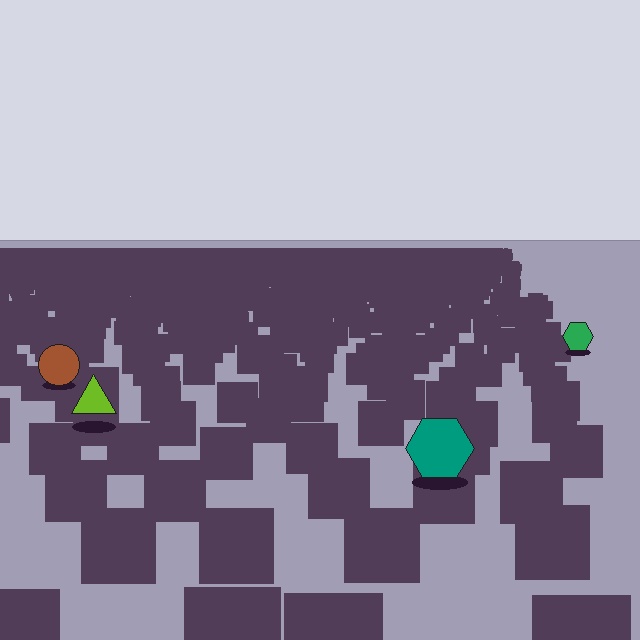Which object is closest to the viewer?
The teal hexagon is closest. The texture marks near it are larger and more spread out.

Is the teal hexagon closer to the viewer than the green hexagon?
Yes. The teal hexagon is closer — you can tell from the texture gradient: the ground texture is coarser near it.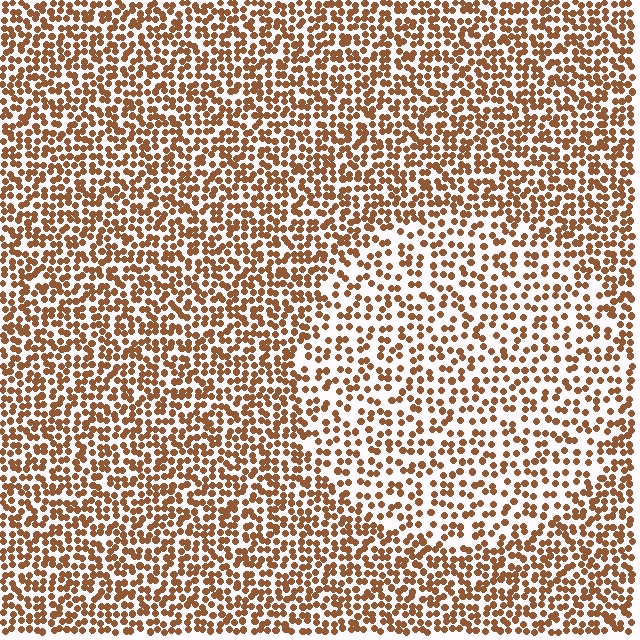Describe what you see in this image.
The image contains small brown elements arranged at two different densities. A circle-shaped region is visible where the elements are less densely packed than the surrounding area.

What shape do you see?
I see a circle.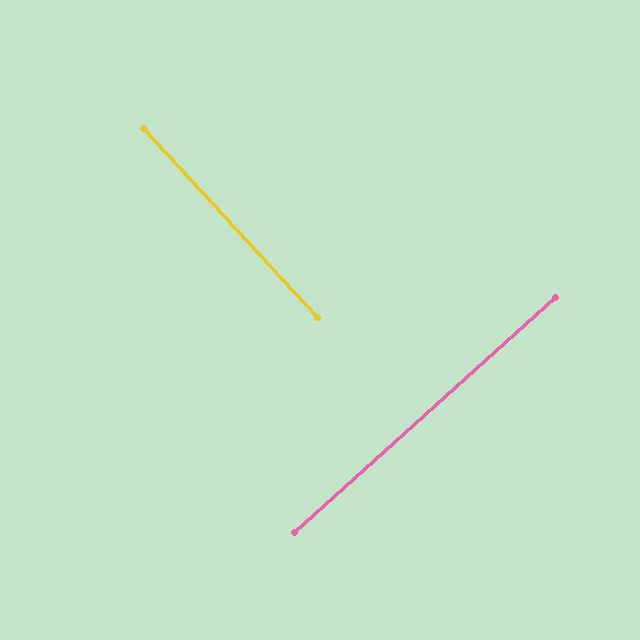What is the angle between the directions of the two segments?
Approximately 89 degrees.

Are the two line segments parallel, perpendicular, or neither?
Perpendicular — they meet at approximately 89°.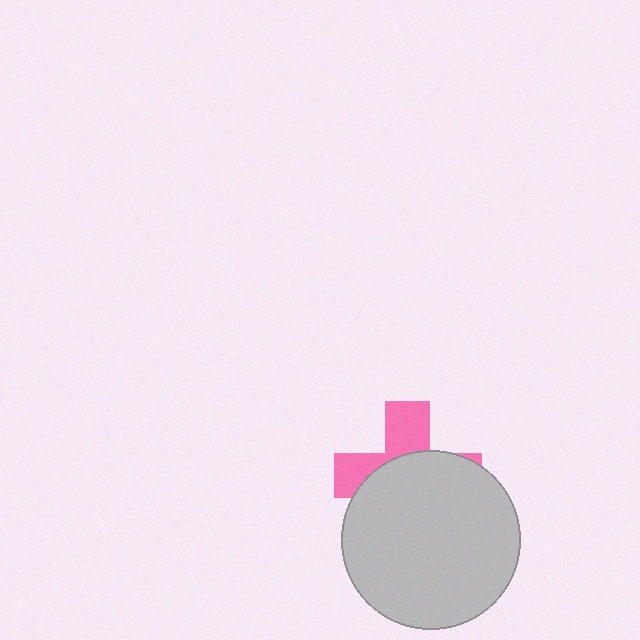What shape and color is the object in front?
The object in front is a light gray circle.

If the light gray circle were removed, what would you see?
You would see the complete pink cross.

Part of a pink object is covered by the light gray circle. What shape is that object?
It is a cross.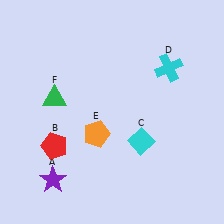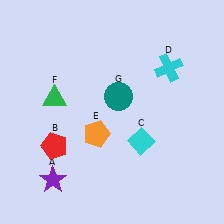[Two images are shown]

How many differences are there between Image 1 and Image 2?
There is 1 difference between the two images.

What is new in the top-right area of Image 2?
A teal circle (G) was added in the top-right area of Image 2.